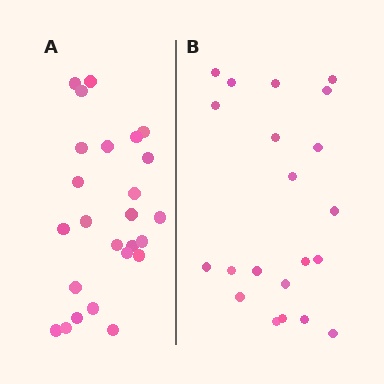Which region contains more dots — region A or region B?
Region A (the left region) has more dots.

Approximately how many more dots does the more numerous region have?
Region A has about 4 more dots than region B.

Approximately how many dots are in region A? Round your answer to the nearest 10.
About 20 dots. (The exact count is 25, which rounds to 20.)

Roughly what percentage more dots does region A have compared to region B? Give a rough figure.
About 20% more.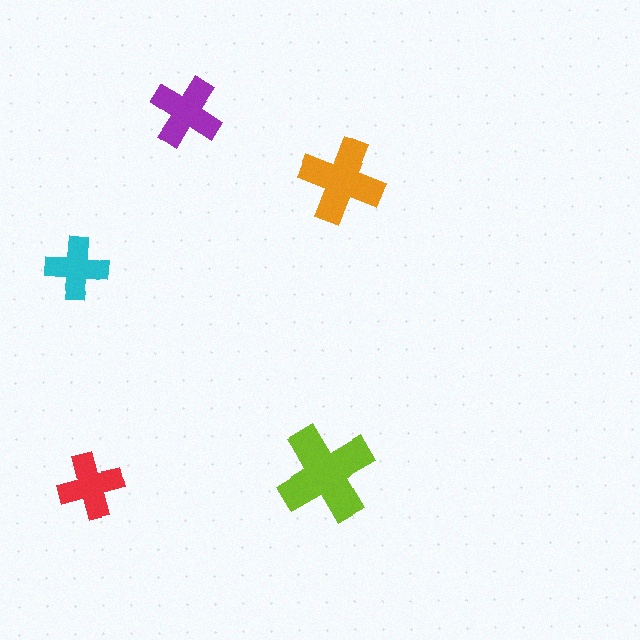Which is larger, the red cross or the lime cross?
The lime one.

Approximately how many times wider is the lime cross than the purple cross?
About 1.5 times wider.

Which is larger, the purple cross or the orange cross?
The orange one.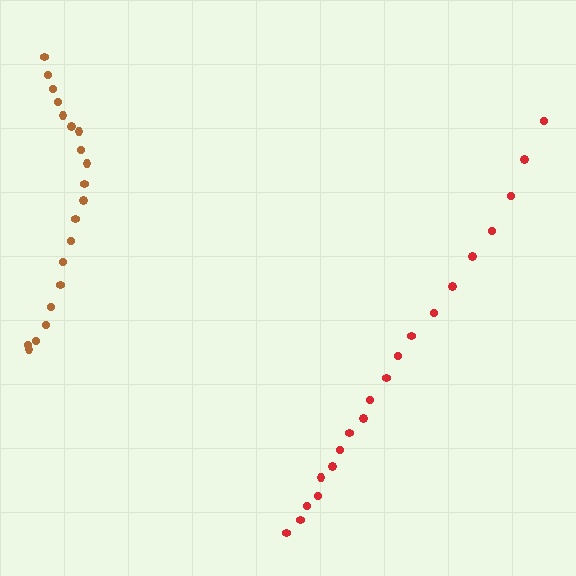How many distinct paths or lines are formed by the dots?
There are 2 distinct paths.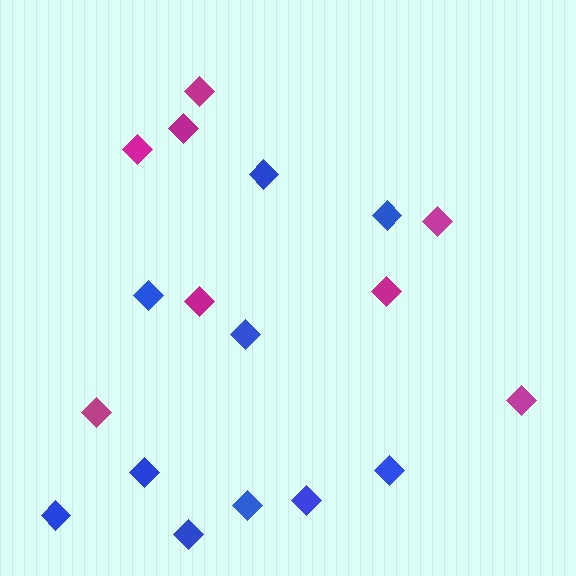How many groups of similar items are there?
There are 2 groups: one group of blue diamonds (10) and one group of magenta diamonds (8).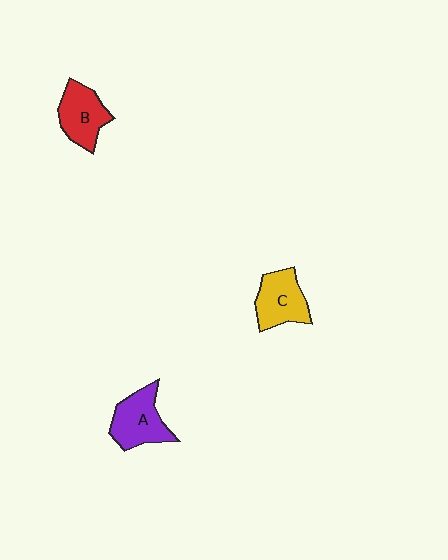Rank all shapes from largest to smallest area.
From largest to smallest: A (purple), C (yellow), B (red).